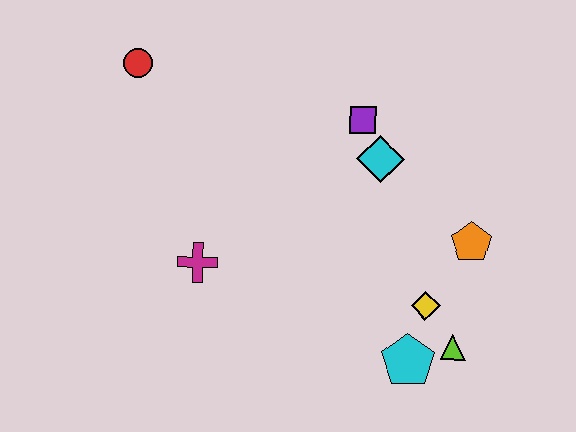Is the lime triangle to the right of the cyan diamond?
Yes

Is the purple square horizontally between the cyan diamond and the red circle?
Yes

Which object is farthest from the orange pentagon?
The red circle is farthest from the orange pentagon.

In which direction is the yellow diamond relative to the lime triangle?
The yellow diamond is above the lime triangle.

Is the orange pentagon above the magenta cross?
Yes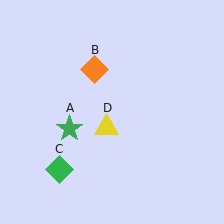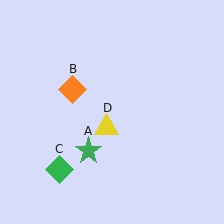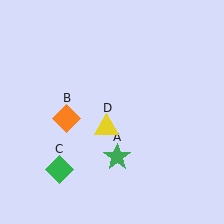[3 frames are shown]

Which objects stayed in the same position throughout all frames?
Green diamond (object C) and yellow triangle (object D) remained stationary.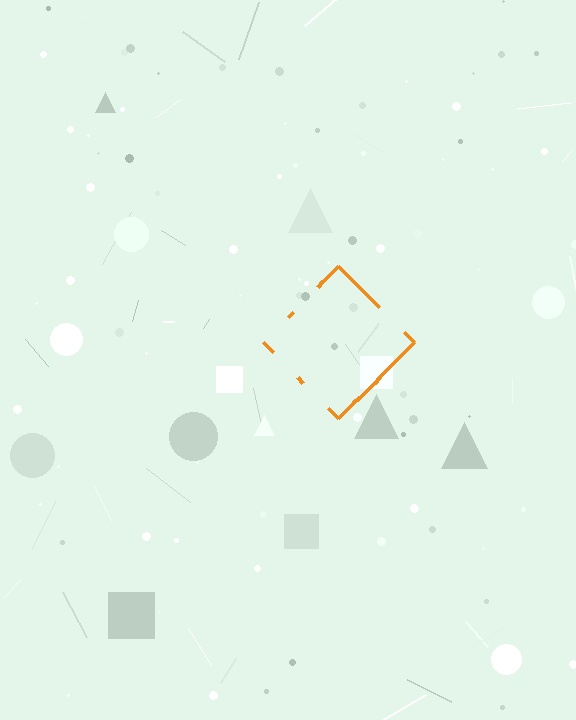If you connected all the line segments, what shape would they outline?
They would outline a diamond.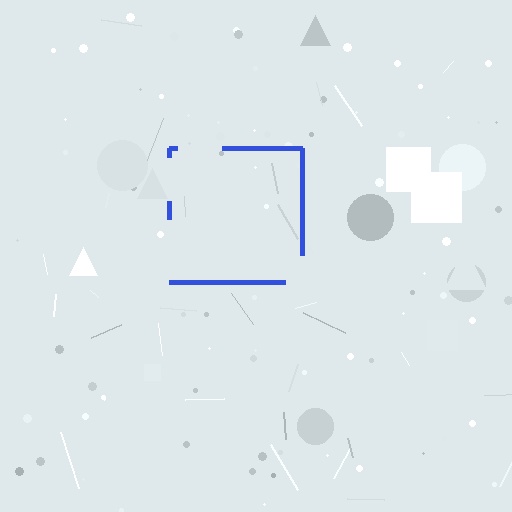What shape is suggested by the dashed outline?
The dashed outline suggests a square.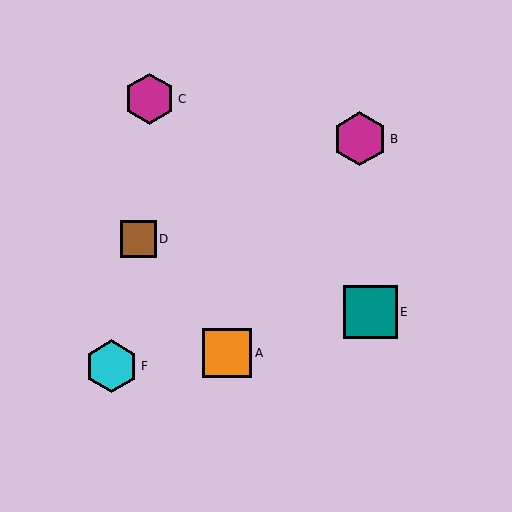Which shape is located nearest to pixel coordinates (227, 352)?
The orange square (labeled A) at (227, 353) is nearest to that location.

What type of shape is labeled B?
Shape B is a magenta hexagon.